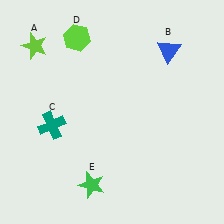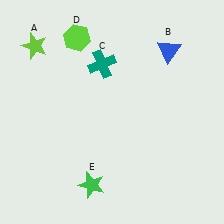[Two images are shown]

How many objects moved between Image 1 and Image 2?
1 object moved between the two images.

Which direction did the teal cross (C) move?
The teal cross (C) moved up.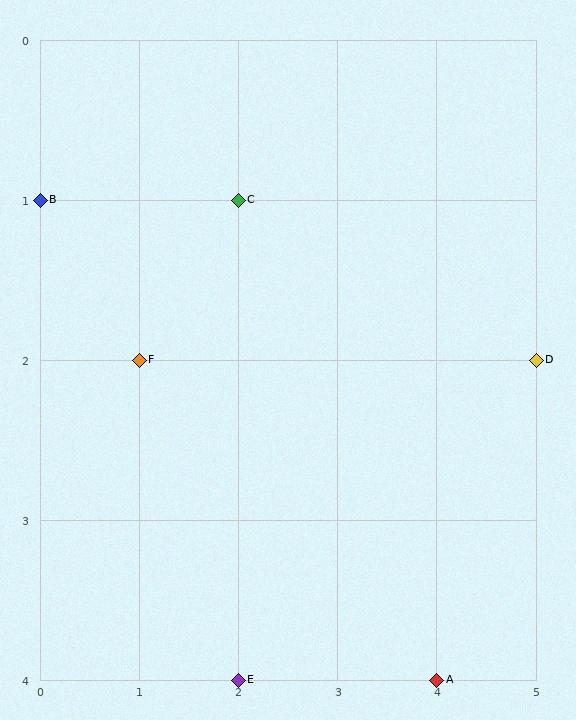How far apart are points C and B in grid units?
Points C and B are 2 columns apart.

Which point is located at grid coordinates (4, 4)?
Point A is at (4, 4).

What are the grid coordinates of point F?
Point F is at grid coordinates (1, 2).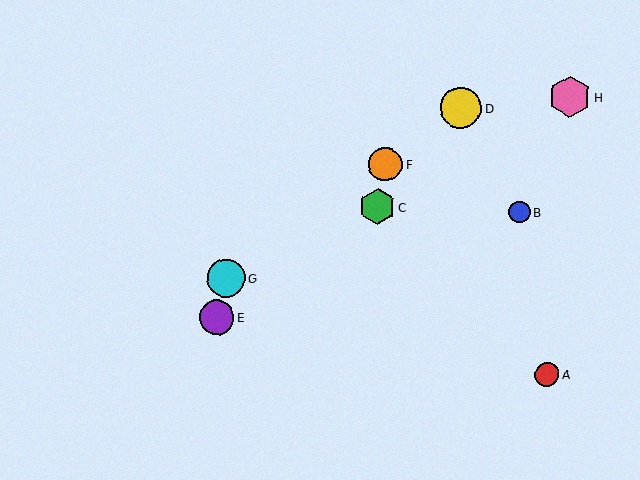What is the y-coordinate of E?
Object E is at y≈318.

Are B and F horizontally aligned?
No, B is at y≈212 and F is at y≈164.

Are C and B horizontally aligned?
Yes, both are at y≈207.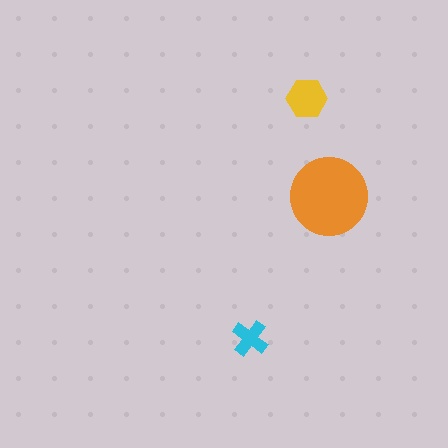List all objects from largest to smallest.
The orange circle, the yellow hexagon, the cyan cross.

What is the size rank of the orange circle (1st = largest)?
1st.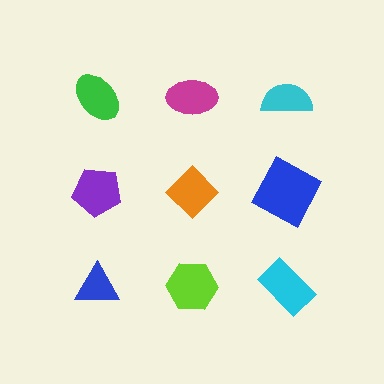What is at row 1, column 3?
A cyan semicircle.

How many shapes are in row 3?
3 shapes.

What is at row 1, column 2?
A magenta ellipse.